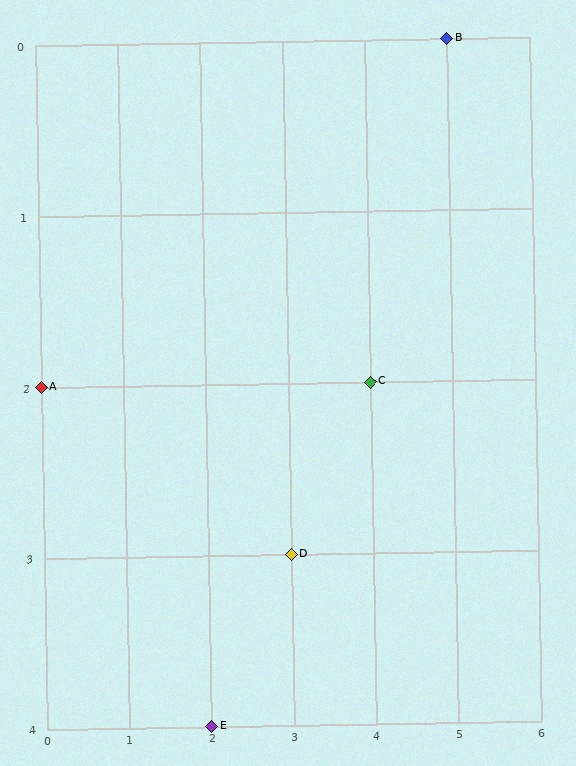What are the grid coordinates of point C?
Point C is at grid coordinates (4, 2).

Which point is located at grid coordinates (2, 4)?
Point E is at (2, 4).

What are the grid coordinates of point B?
Point B is at grid coordinates (5, 0).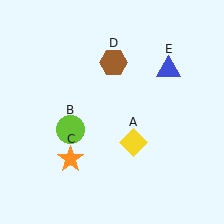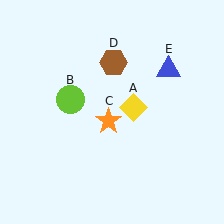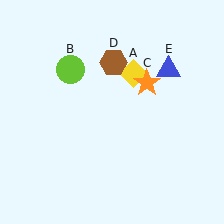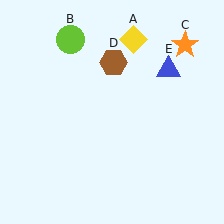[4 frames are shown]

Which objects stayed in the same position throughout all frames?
Brown hexagon (object D) and blue triangle (object E) remained stationary.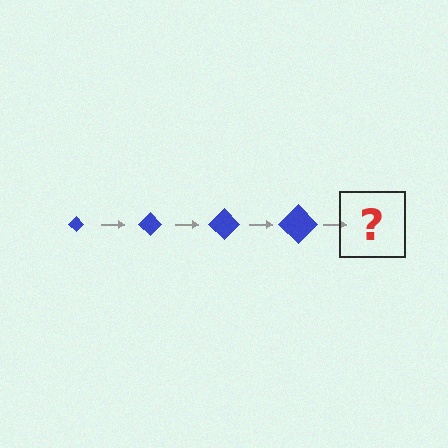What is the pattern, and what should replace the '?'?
The pattern is that the diamond gets progressively larger each step. The '?' should be a blue diamond, larger than the previous one.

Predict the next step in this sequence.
The next step is a blue diamond, larger than the previous one.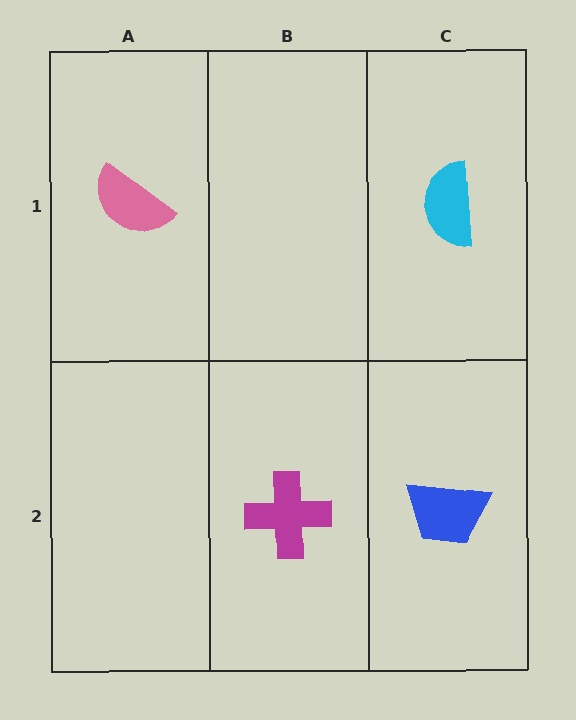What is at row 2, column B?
A magenta cross.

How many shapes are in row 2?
2 shapes.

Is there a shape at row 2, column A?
No, that cell is empty.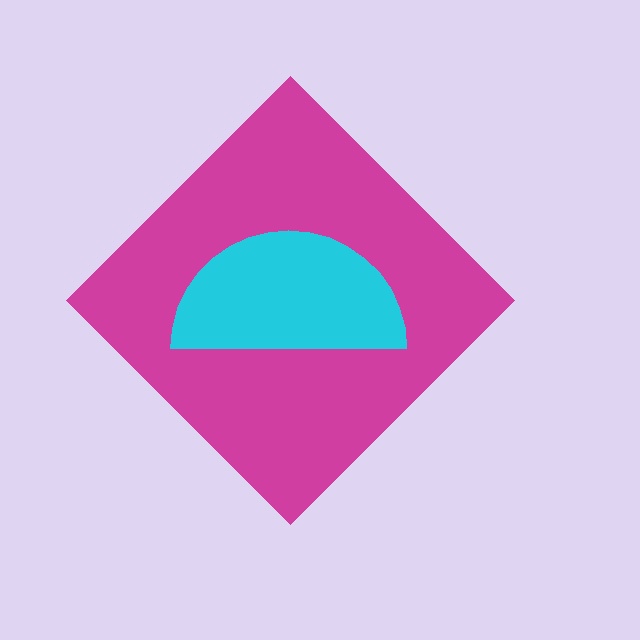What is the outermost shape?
The magenta diamond.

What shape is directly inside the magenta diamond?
The cyan semicircle.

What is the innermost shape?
The cyan semicircle.